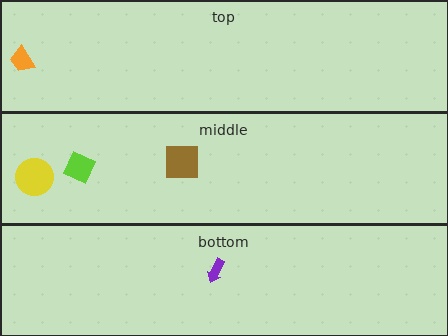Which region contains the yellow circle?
The middle region.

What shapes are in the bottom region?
The purple arrow.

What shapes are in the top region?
The orange trapezoid.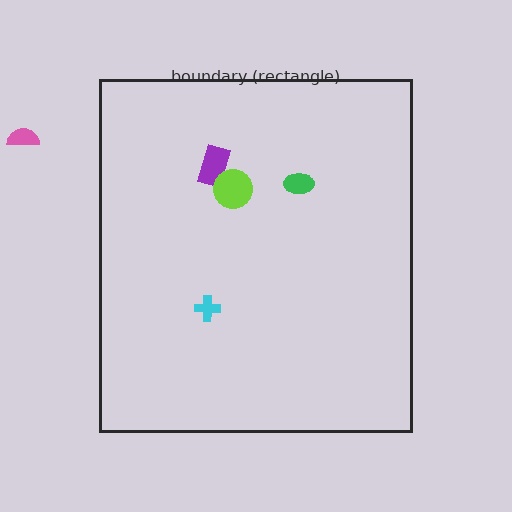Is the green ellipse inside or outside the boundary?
Inside.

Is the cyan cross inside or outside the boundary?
Inside.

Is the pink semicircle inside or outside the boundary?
Outside.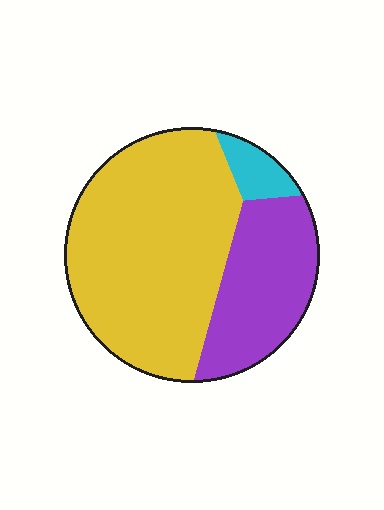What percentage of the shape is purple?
Purple covers around 30% of the shape.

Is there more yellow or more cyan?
Yellow.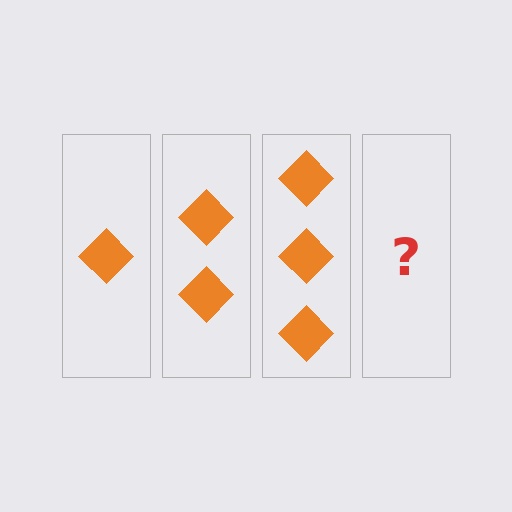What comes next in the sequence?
The next element should be 4 diamonds.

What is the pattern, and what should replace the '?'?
The pattern is that each step adds one more diamond. The '?' should be 4 diamonds.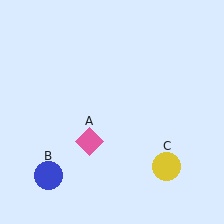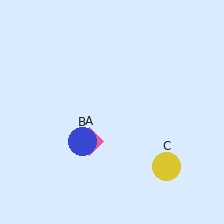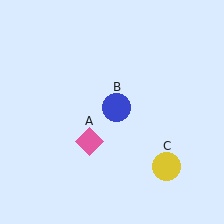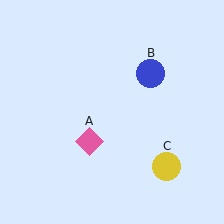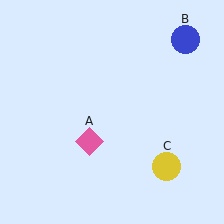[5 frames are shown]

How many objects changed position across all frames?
1 object changed position: blue circle (object B).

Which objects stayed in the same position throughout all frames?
Pink diamond (object A) and yellow circle (object C) remained stationary.